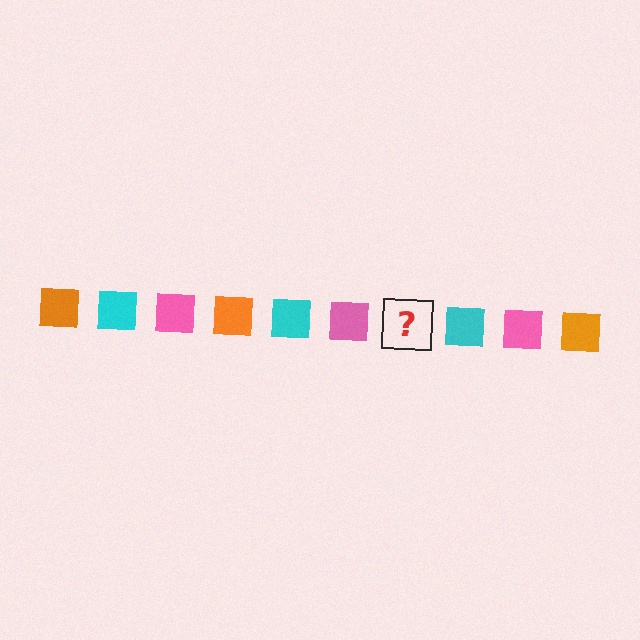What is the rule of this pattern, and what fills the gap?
The rule is that the pattern cycles through orange, cyan, pink squares. The gap should be filled with an orange square.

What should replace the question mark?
The question mark should be replaced with an orange square.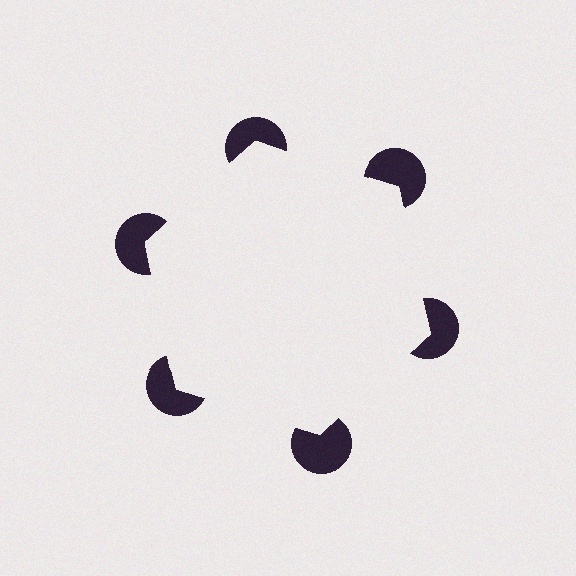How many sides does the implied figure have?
6 sides.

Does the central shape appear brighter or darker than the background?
It typically appears slightly brighter than the background, even though no actual brightness change is drawn.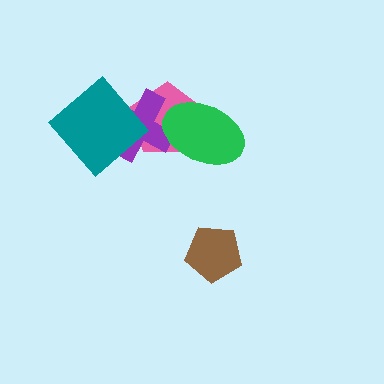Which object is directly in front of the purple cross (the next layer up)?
The green ellipse is directly in front of the purple cross.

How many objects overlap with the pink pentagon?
2 objects overlap with the pink pentagon.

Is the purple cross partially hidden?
Yes, it is partially covered by another shape.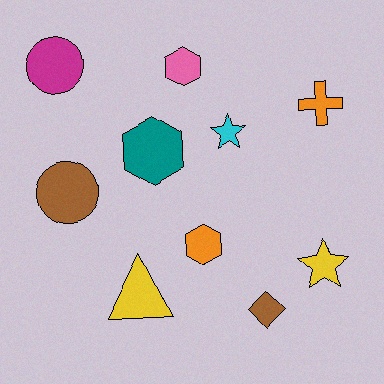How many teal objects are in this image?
There is 1 teal object.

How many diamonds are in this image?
There is 1 diamond.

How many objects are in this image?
There are 10 objects.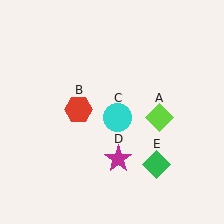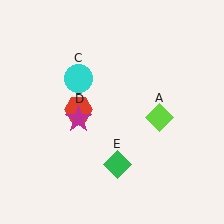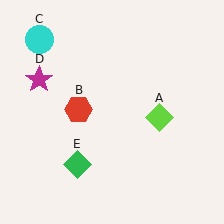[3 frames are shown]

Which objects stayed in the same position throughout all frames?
Lime diamond (object A) and red hexagon (object B) remained stationary.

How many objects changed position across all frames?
3 objects changed position: cyan circle (object C), magenta star (object D), green diamond (object E).